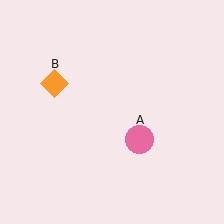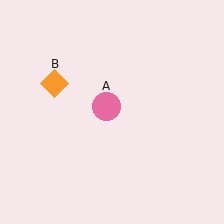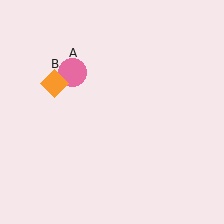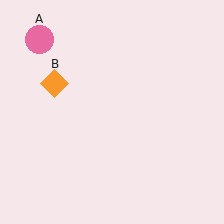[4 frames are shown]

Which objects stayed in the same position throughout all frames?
Orange diamond (object B) remained stationary.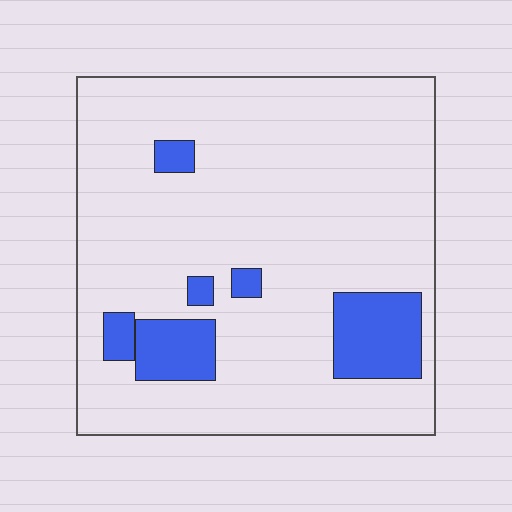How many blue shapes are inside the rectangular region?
6.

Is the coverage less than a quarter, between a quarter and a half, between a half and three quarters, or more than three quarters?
Less than a quarter.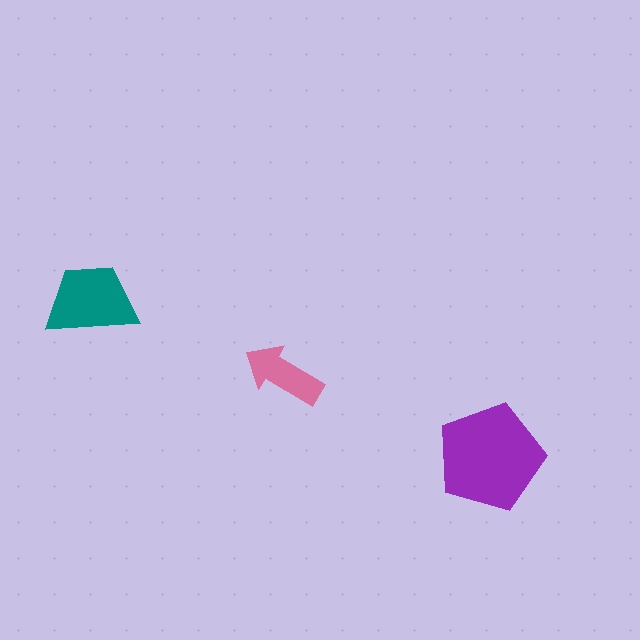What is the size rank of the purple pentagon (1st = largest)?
1st.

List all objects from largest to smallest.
The purple pentagon, the teal trapezoid, the pink arrow.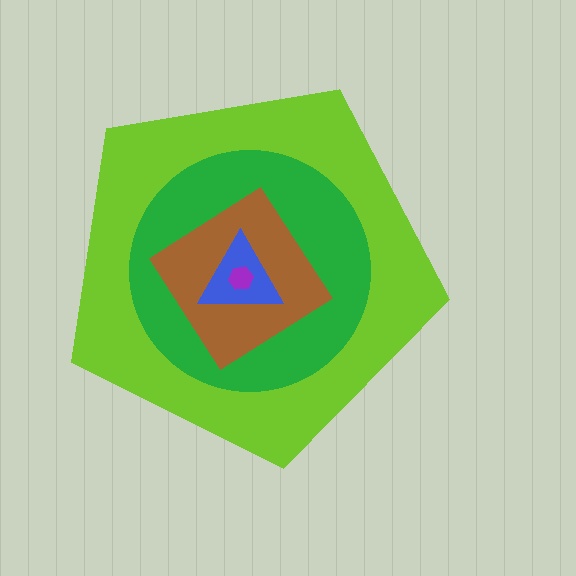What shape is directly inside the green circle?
The brown diamond.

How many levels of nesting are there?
5.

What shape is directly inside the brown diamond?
The blue triangle.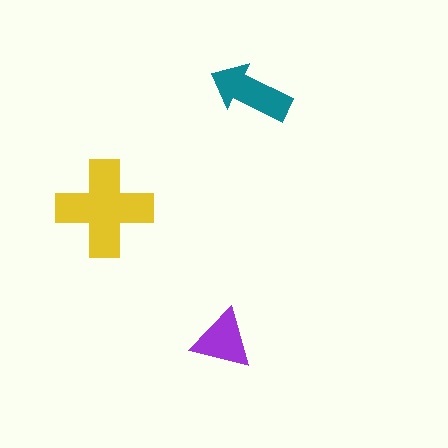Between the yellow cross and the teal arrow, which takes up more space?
The yellow cross.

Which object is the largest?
The yellow cross.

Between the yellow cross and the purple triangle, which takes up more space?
The yellow cross.